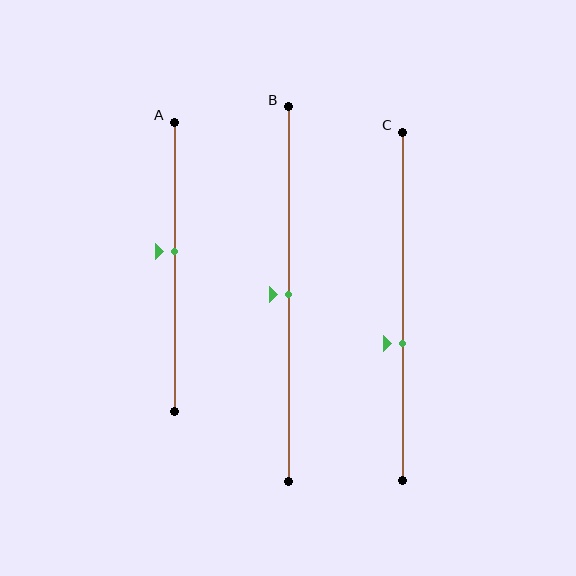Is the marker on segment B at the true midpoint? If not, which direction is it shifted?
Yes, the marker on segment B is at the true midpoint.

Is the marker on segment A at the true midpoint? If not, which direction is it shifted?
No, the marker on segment A is shifted upward by about 5% of the segment length.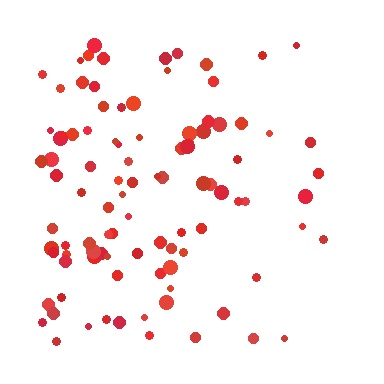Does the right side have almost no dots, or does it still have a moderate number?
Still a moderate number, just noticeably fewer than the left.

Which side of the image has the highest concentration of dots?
The left.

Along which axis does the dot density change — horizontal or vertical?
Horizontal.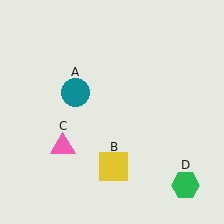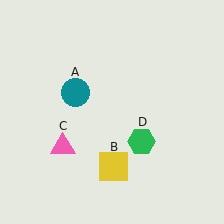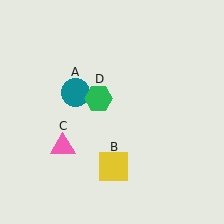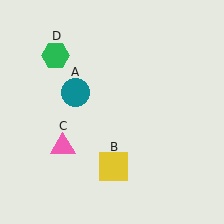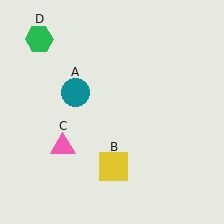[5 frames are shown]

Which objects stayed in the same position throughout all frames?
Teal circle (object A) and yellow square (object B) and pink triangle (object C) remained stationary.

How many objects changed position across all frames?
1 object changed position: green hexagon (object D).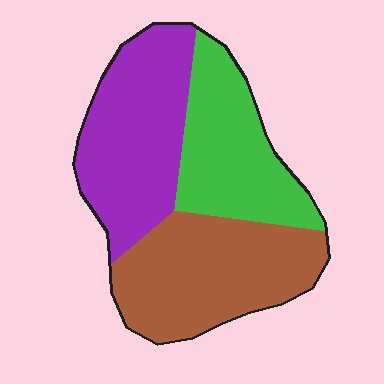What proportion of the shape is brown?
Brown takes up about three eighths (3/8) of the shape.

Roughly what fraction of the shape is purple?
Purple covers about 35% of the shape.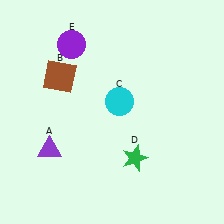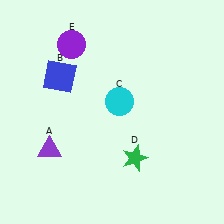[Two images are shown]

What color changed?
The square (B) changed from brown in Image 1 to blue in Image 2.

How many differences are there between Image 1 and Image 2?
There is 1 difference between the two images.